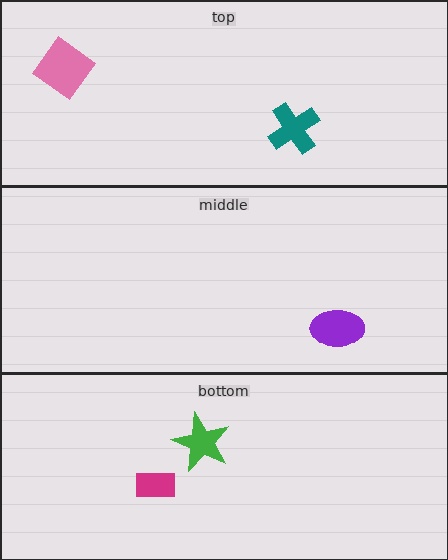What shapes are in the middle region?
The purple ellipse.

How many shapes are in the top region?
2.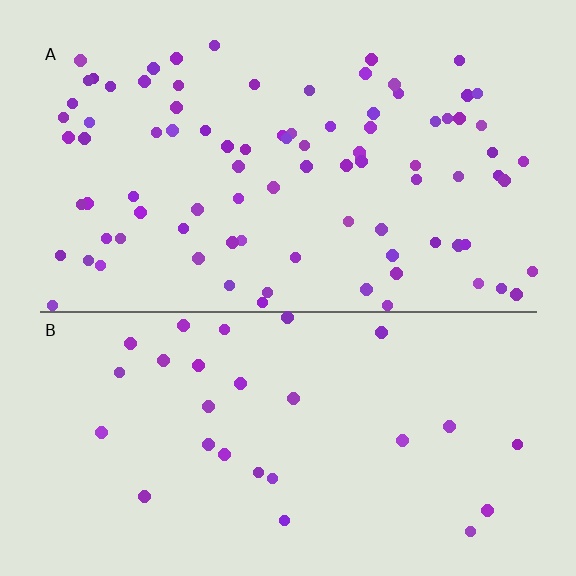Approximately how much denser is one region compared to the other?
Approximately 3.1× — region A over region B.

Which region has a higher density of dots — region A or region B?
A (the top).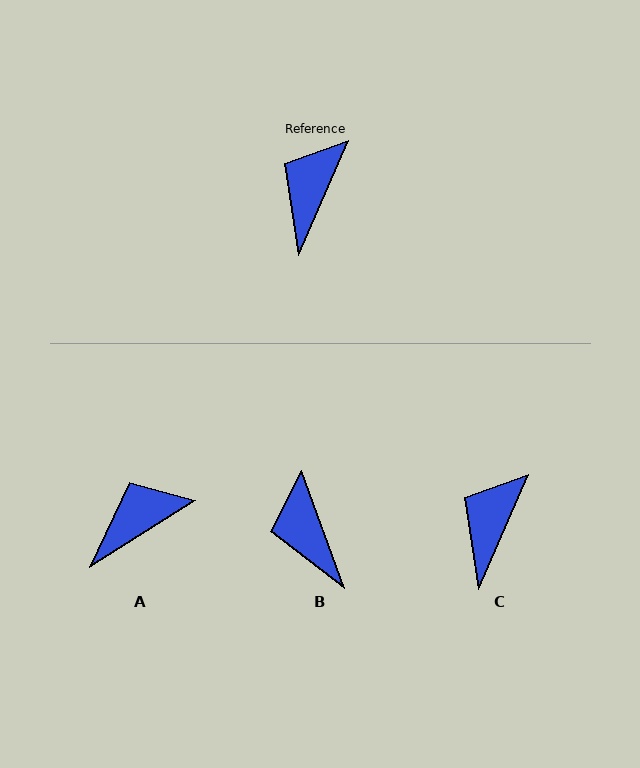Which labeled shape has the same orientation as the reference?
C.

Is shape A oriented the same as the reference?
No, it is off by about 34 degrees.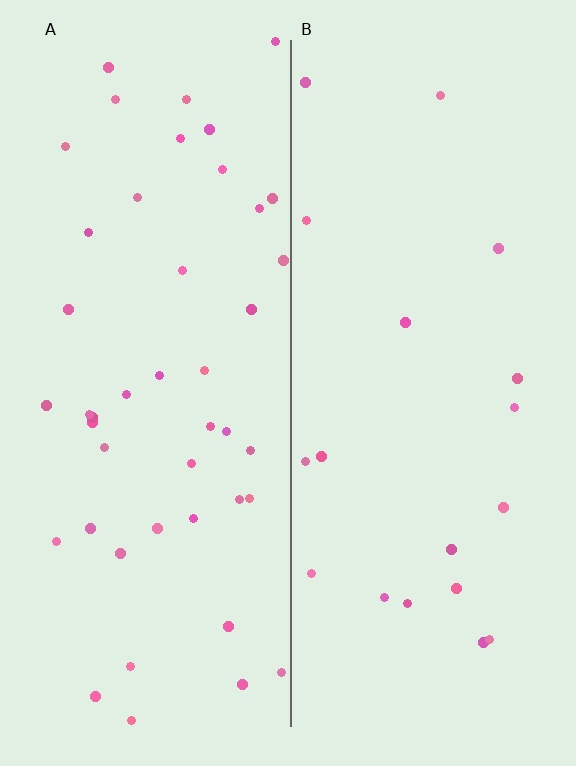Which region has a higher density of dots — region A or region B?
A (the left).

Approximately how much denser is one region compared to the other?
Approximately 2.4× — region A over region B.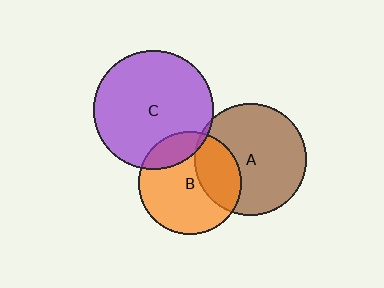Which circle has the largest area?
Circle C (purple).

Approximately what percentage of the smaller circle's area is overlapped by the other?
Approximately 20%.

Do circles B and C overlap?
Yes.